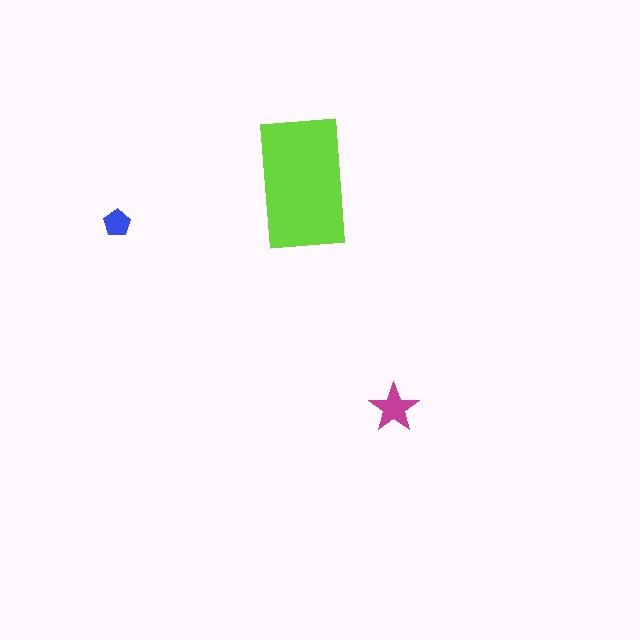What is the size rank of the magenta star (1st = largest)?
2nd.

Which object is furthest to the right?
The magenta star is rightmost.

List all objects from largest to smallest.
The lime rectangle, the magenta star, the blue pentagon.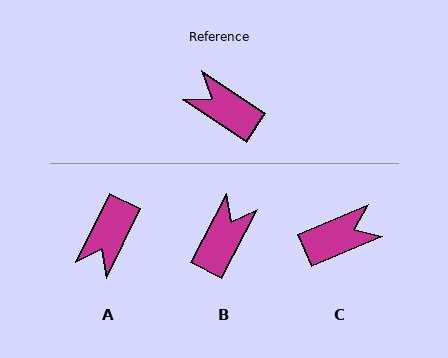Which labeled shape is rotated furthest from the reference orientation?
C, about 123 degrees away.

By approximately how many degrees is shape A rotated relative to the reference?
Approximately 97 degrees counter-clockwise.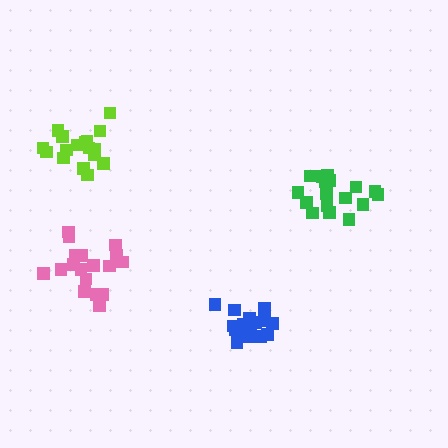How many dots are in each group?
Group 1: 17 dots, Group 2: 16 dots, Group 3: 18 dots, Group 4: 17 dots (68 total).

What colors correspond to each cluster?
The clusters are colored: green, blue, pink, lime.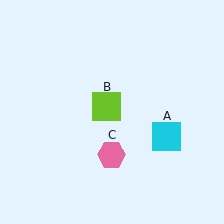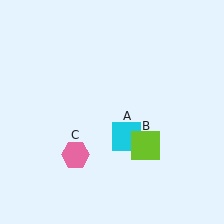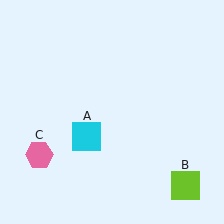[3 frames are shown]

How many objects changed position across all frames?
3 objects changed position: cyan square (object A), lime square (object B), pink hexagon (object C).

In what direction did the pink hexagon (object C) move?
The pink hexagon (object C) moved left.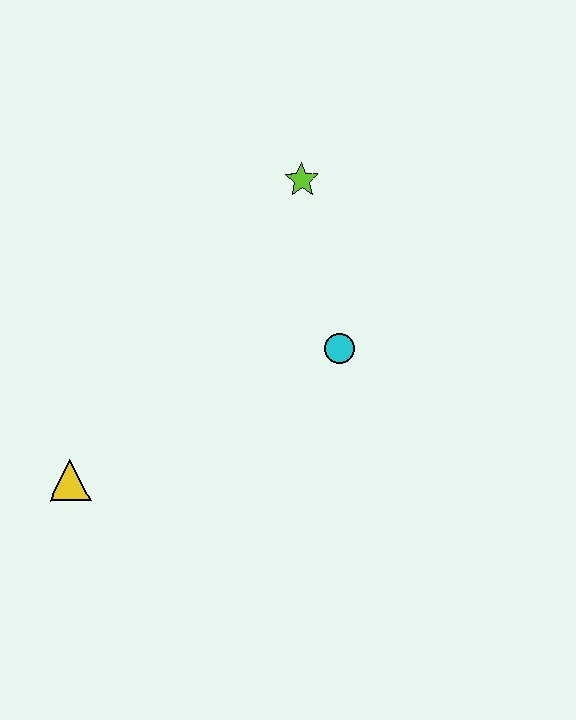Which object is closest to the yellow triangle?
The cyan circle is closest to the yellow triangle.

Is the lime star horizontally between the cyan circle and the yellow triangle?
Yes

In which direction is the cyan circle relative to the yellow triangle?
The cyan circle is to the right of the yellow triangle.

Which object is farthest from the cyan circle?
The yellow triangle is farthest from the cyan circle.